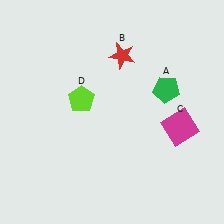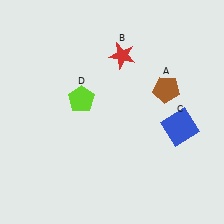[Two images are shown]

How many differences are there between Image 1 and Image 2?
There are 2 differences between the two images.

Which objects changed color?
A changed from green to brown. C changed from magenta to blue.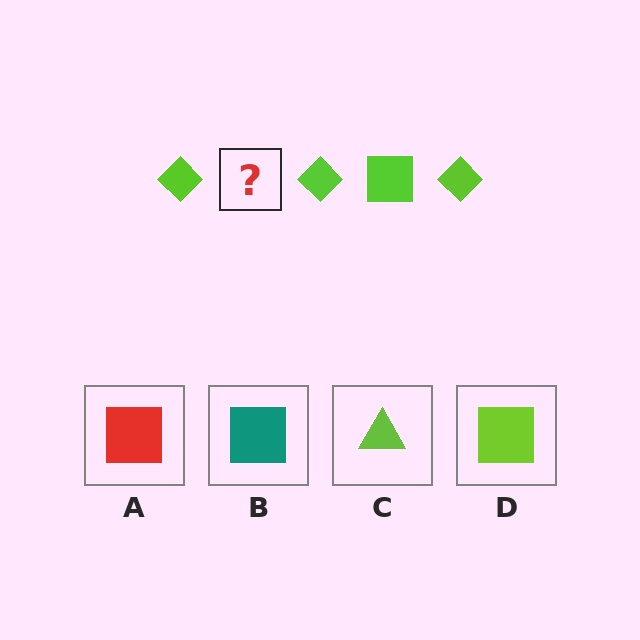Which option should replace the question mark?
Option D.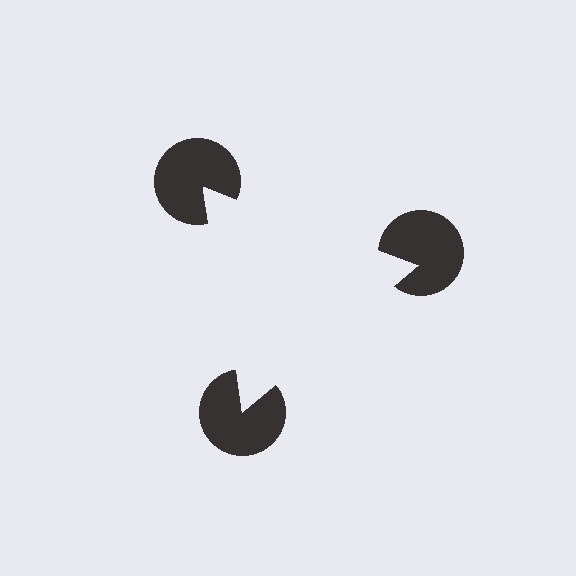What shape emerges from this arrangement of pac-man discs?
An illusory triangle — its edges are inferred from the aligned wedge cuts in the pac-man discs, not physically drawn.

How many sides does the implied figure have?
3 sides.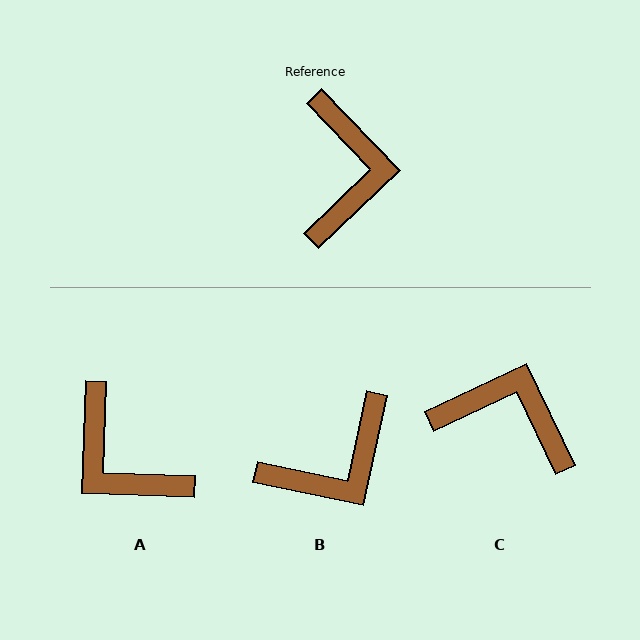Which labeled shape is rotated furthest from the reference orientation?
A, about 136 degrees away.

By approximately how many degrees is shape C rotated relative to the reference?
Approximately 72 degrees counter-clockwise.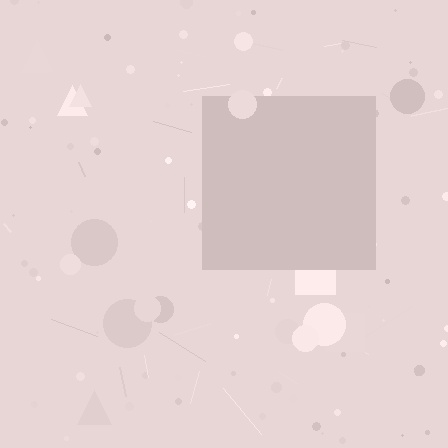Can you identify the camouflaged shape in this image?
The camouflaged shape is a square.